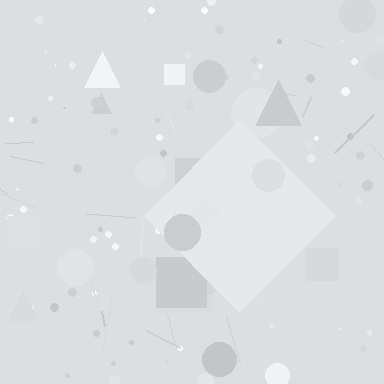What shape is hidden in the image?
A diamond is hidden in the image.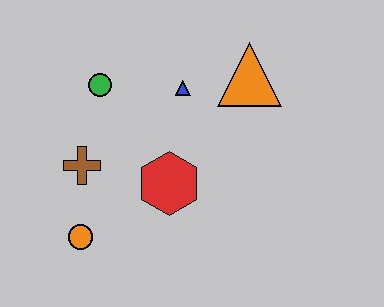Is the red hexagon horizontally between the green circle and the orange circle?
No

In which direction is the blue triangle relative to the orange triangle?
The blue triangle is to the left of the orange triangle.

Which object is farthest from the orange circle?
The orange triangle is farthest from the orange circle.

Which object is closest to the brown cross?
The orange circle is closest to the brown cross.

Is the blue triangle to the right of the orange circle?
Yes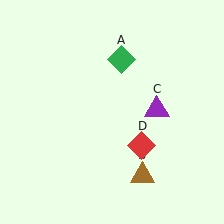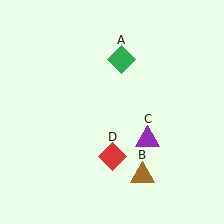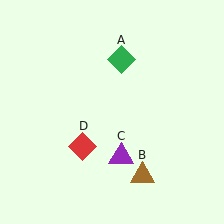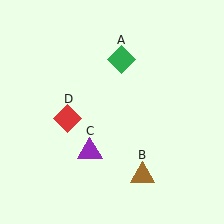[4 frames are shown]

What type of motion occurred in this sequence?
The purple triangle (object C), red diamond (object D) rotated clockwise around the center of the scene.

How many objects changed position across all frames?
2 objects changed position: purple triangle (object C), red diamond (object D).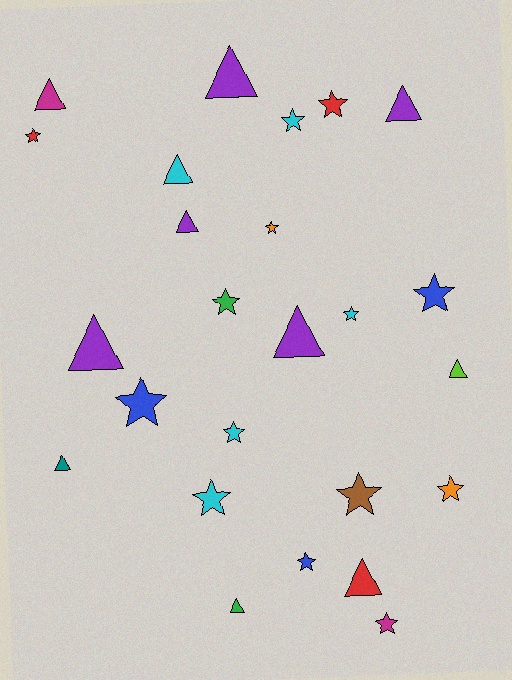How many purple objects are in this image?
There are 5 purple objects.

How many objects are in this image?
There are 25 objects.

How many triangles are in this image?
There are 11 triangles.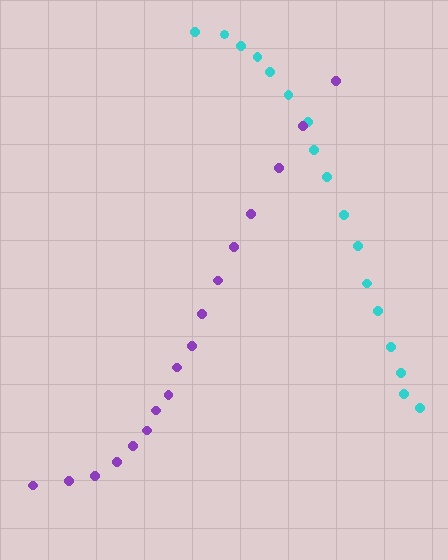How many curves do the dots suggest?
There are 2 distinct paths.